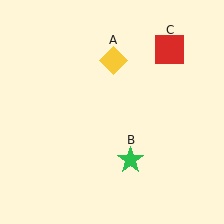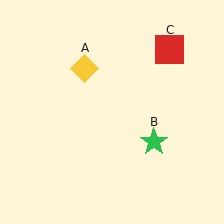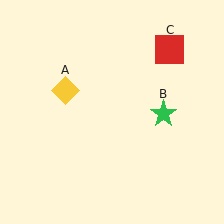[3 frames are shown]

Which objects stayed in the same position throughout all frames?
Red square (object C) remained stationary.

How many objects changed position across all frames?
2 objects changed position: yellow diamond (object A), green star (object B).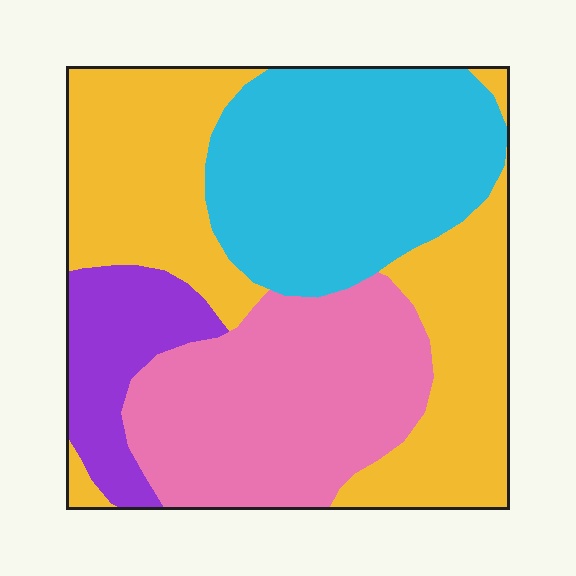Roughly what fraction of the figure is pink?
Pink takes up between a sixth and a third of the figure.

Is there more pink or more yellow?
Yellow.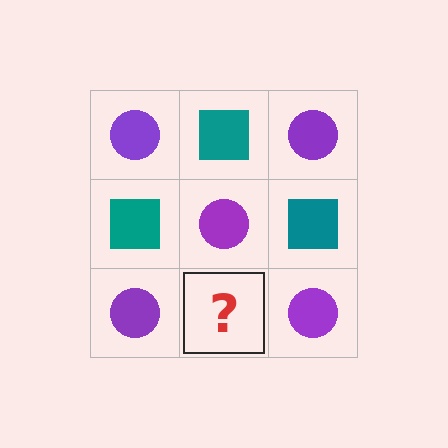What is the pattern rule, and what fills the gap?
The rule is that it alternates purple circle and teal square in a checkerboard pattern. The gap should be filled with a teal square.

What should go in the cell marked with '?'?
The missing cell should contain a teal square.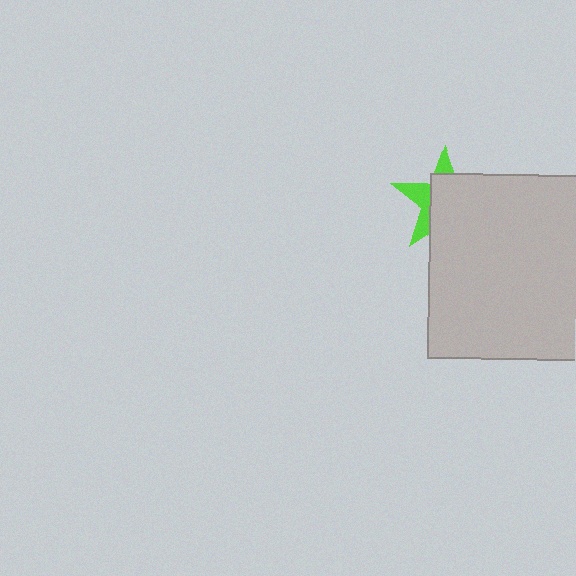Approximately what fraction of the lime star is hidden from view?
Roughly 67% of the lime star is hidden behind the light gray square.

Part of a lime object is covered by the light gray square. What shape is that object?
It is a star.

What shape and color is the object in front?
The object in front is a light gray square.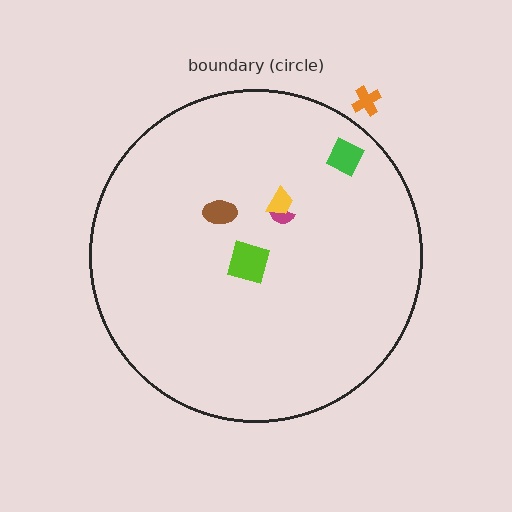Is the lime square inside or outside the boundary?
Inside.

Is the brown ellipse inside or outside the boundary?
Inside.